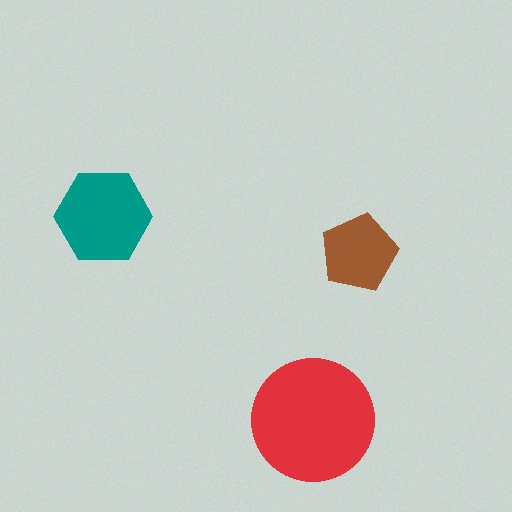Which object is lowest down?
The red circle is bottommost.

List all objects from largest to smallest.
The red circle, the teal hexagon, the brown pentagon.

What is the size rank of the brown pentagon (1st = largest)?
3rd.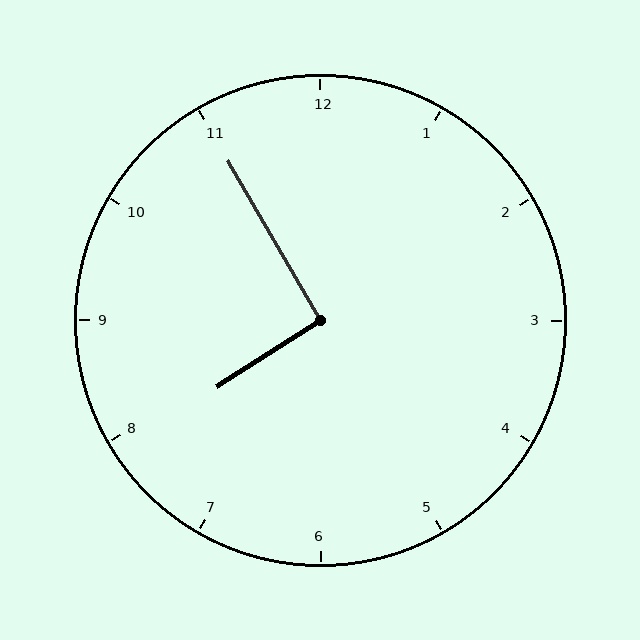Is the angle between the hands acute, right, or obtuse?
It is right.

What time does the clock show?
7:55.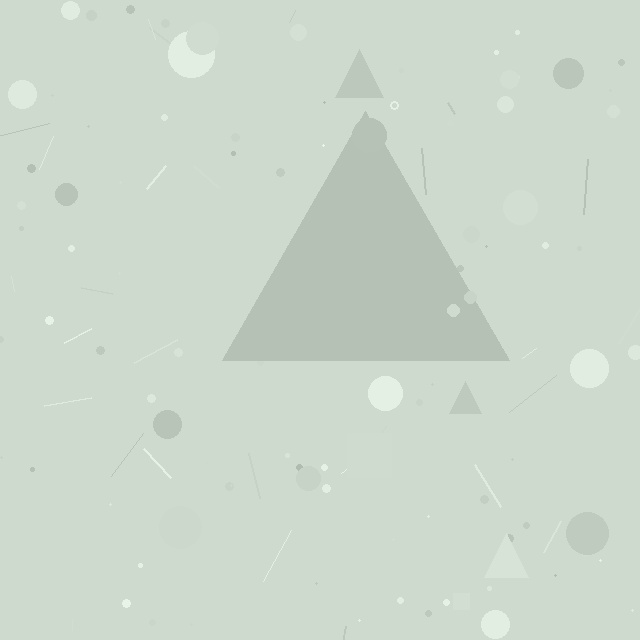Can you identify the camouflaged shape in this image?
The camouflaged shape is a triangle.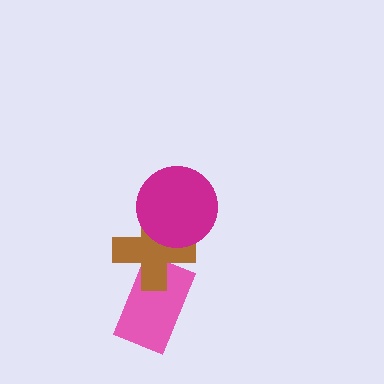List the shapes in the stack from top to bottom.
From top to bottom: the magenta circle, the brown cross, the pink rectangle.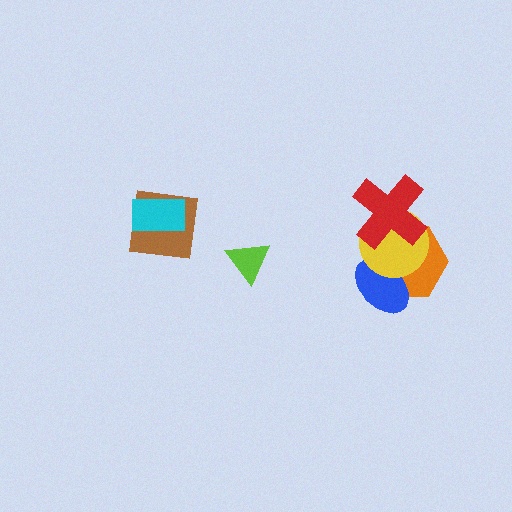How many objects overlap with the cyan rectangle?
1 object overlaps with the cyan rectangle.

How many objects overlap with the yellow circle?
3 objects overlap with the yellow circle.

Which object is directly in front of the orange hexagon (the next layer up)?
The blue ellipse is directly in front of the orange hexagon.